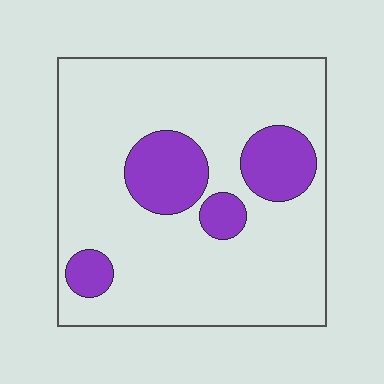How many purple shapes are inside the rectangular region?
4.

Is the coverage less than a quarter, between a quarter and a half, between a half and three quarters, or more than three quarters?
Less than a quarter.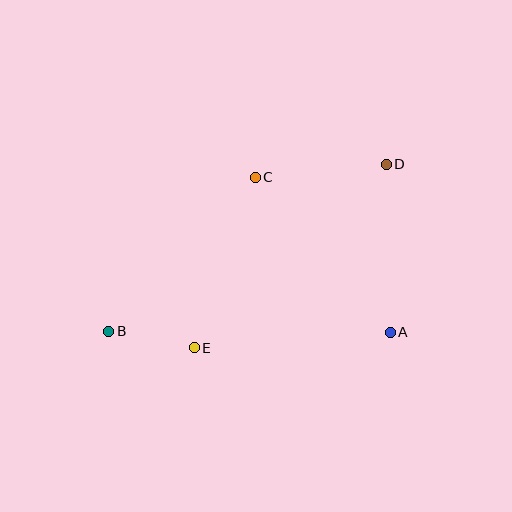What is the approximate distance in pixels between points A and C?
The distance between A and C is approximately 205 pixels.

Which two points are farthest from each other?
Points B and D are farthest from each other.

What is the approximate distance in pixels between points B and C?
The distance between B and C is approximately 212 pixels.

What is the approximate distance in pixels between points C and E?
The distance between C and E is approximately 181 pixels.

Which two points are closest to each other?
Points B and E are closest to each other.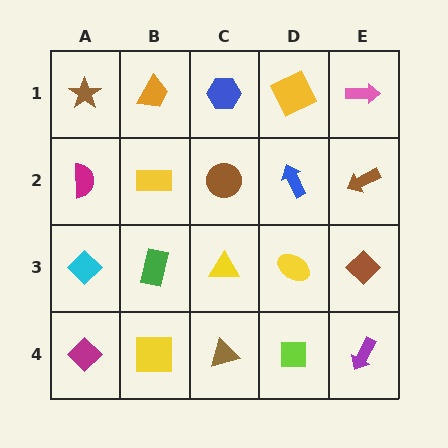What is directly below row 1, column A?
A magenta semicircle.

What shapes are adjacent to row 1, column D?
A blue arrow (row 2, column D), a blue hexagon (row 1, column C), a pink arrow (row 1, column E).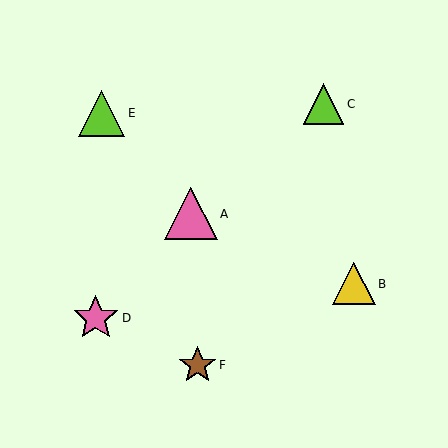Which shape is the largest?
The pink triangle (labeled A) is the largest.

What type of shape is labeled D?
Shape D is a pink star.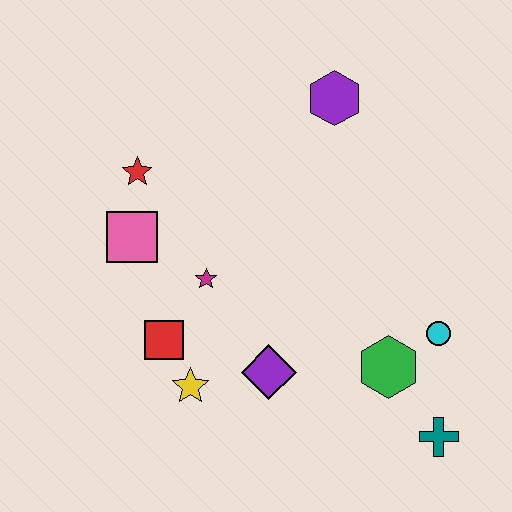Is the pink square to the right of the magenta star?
No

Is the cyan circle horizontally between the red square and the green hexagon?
No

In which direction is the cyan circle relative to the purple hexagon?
The cyan circle is below the purple hexagon.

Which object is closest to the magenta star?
The red square is closest to the magenta star.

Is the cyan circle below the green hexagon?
No